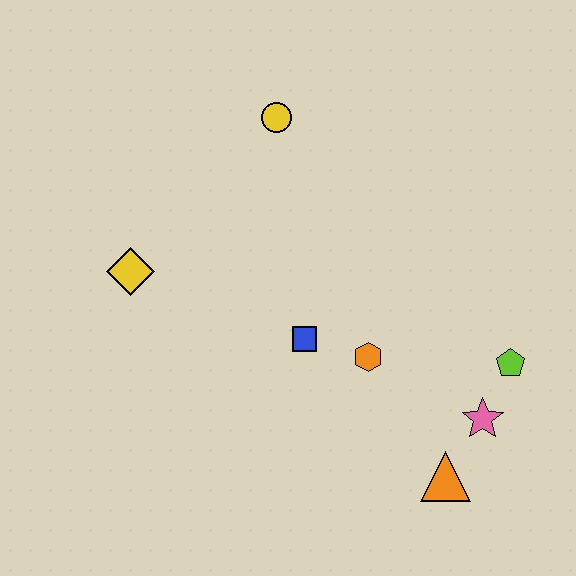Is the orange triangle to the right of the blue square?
Yes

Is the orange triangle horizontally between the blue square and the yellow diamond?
No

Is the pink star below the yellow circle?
Yes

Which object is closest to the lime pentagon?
The pink star is closest to the lime pentagon.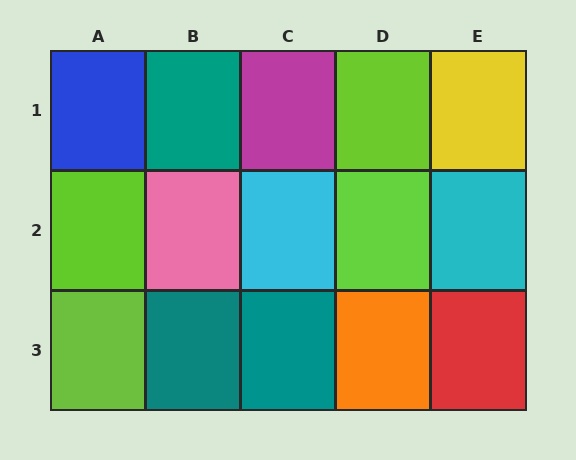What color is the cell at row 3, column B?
Teal.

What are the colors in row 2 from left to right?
Lime, pink, cyan, lime, cyan.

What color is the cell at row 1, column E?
Yellow.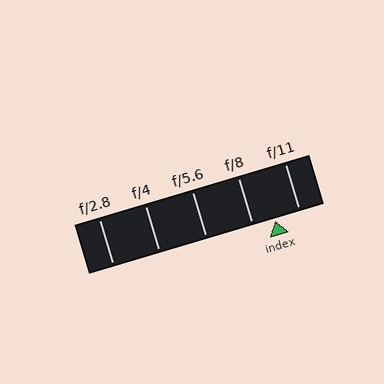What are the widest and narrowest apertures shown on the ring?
The widest aperture shown is f/2.8 and the narrowest is f/11.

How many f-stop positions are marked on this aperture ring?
There are 5 f-stop positions marked.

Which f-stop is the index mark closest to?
The index mark is closest to f/8.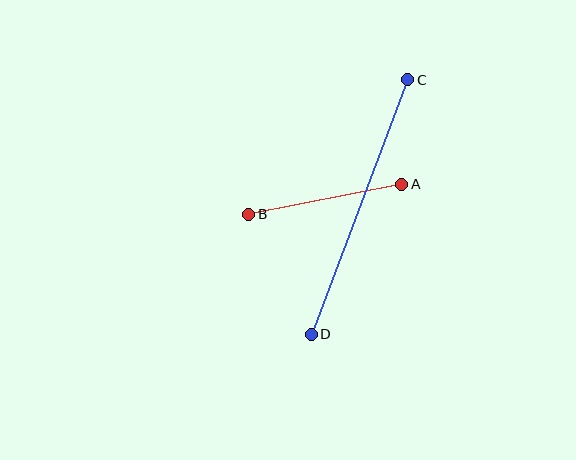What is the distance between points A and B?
The distance is approximately 156 pixels.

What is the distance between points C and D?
The distance is approximately 272 pixels.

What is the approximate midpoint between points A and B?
The midpoint is at approximately (325, 199) pixels.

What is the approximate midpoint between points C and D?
The midpoint is at approximately (359, 207) pixels.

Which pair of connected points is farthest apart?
Points C and D are farthest apart.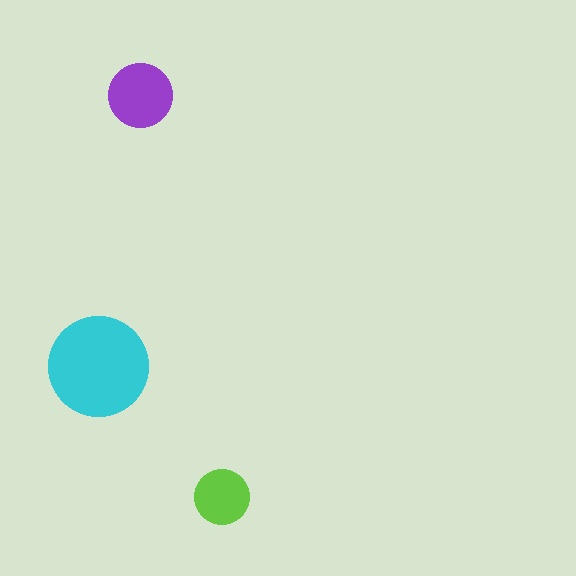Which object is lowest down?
The lime circle is bottommost.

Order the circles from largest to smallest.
the cyan one, the purple one, the lime one.